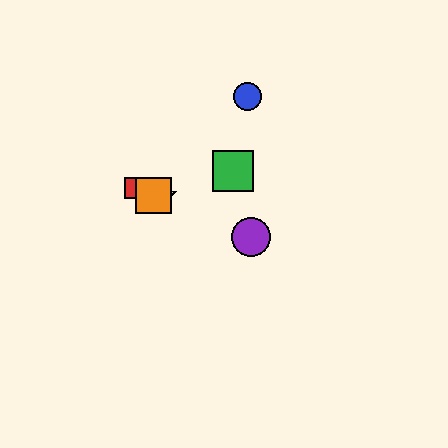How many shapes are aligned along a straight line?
4 shapes (the red square, the yellow star, the purple circle, the orange square) are aligned along a straight line.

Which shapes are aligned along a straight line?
The red square, the yellow star, the purple circle, the orange square are aligned along a straight line.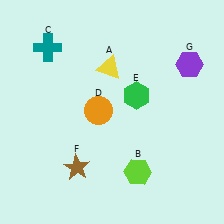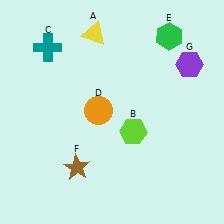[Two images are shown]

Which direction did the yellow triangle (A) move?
The yellow triangle (A) moved up.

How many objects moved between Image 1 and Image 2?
3 objects moved between the two images.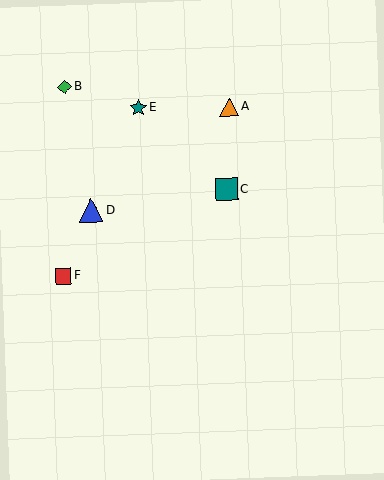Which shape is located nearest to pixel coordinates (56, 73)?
The green diamond (labeled B) at (65, 87) is nearest to that location.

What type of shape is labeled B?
Shape B is a green diamond.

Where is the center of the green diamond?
The center of the green diamond is at (65, 87).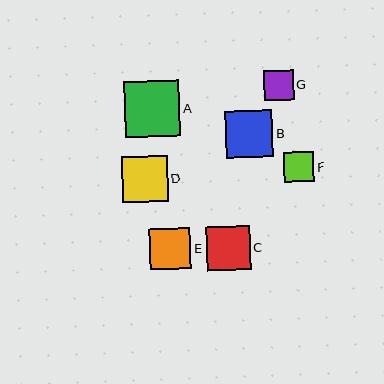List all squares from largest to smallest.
From largest to smallest: A, B, D, C, E, F, G.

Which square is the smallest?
Square G is the smallest with a size of approximately 30 pixels.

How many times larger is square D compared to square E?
Square D is approximately 1.1 times the size of square E.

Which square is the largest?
Square A is the largest with a size of approximately 55 pixels.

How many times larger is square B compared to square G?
Square B is approximately 1.6 times the size of square G.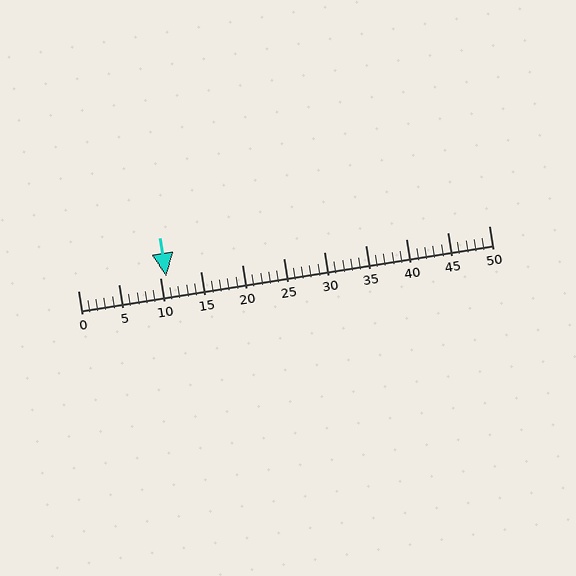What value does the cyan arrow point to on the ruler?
The cyan arrow points to approximately 11.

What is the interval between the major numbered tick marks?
The major tick marks are spaced 5 units apart.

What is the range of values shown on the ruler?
The ruler shows values from 0 to 50.